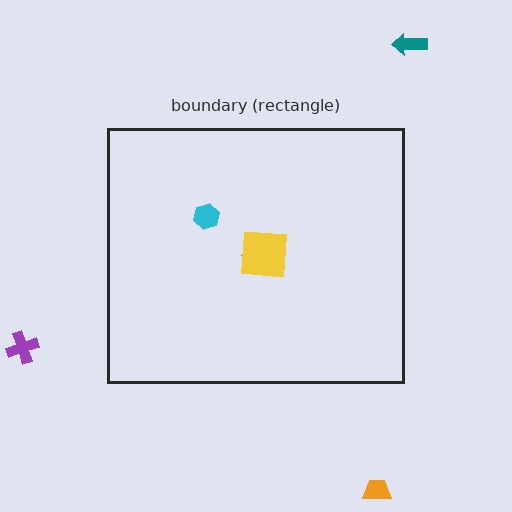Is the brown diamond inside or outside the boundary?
Inside.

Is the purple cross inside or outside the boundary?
Outside.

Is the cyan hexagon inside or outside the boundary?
Inside.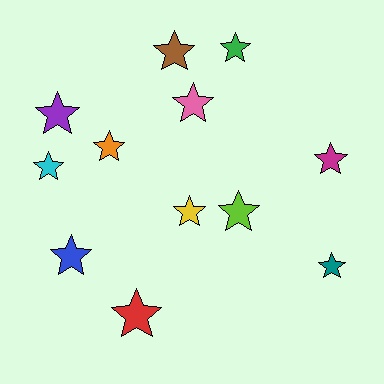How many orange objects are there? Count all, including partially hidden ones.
There is 1 orange object.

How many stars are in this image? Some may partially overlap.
There are 12 stars.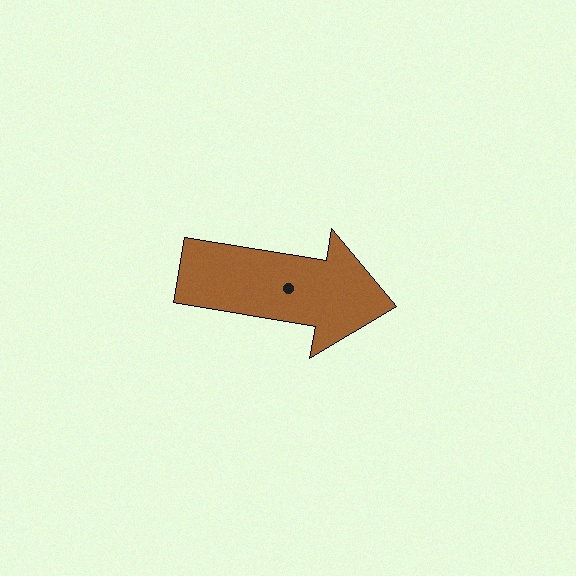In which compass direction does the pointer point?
East.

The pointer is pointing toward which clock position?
Roughly 3 o'clock.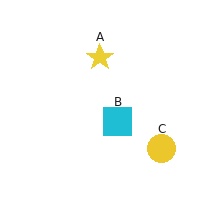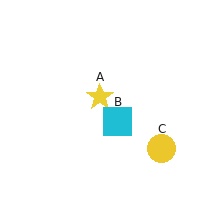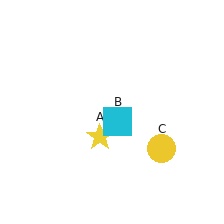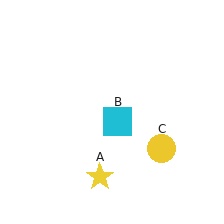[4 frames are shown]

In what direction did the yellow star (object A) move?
The yellow star (object A) moved down.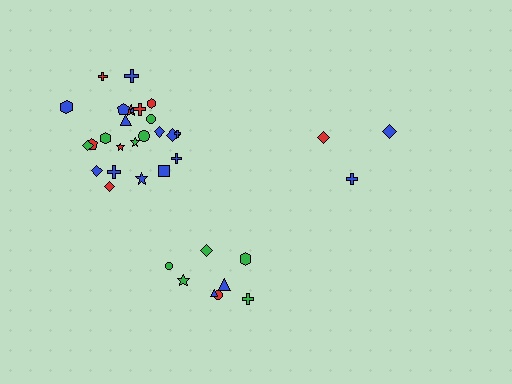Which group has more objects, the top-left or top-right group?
The top-left group.